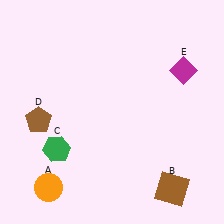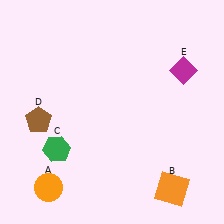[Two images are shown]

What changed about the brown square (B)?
In Image 1, B is brown. In Image 2, it changed to orange.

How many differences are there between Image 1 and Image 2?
There is 1 difference between the two images.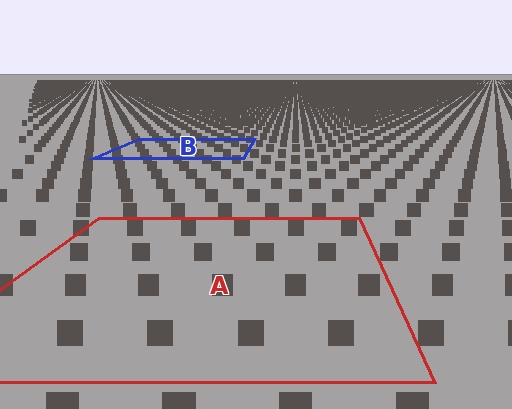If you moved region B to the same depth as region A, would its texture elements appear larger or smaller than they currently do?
They would appear larger. At a closer depth, the same texture elements are projected at a bigger on-screen size.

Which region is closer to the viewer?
Region A is closer. The texture elements there are larger and more spread out.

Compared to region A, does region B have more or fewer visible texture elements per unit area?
Region B has more texture elements per unit area — they are packed more densely because it is farther away.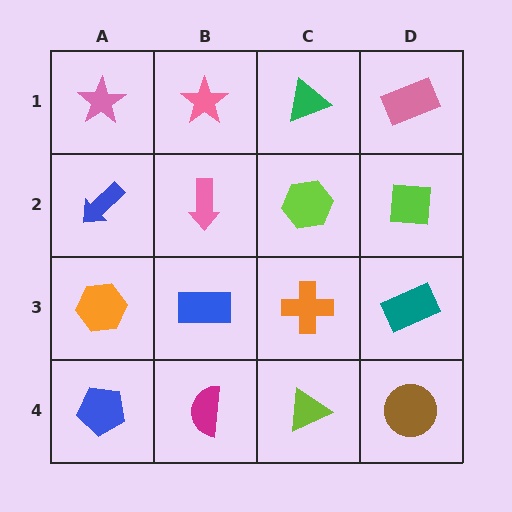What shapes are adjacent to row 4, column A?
An orange hexagon (row 3, column A), a magenta semicircle (row 4, column B).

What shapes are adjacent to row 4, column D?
A teal rectangle (row 3, column D), a lime triangle (row 4, column C).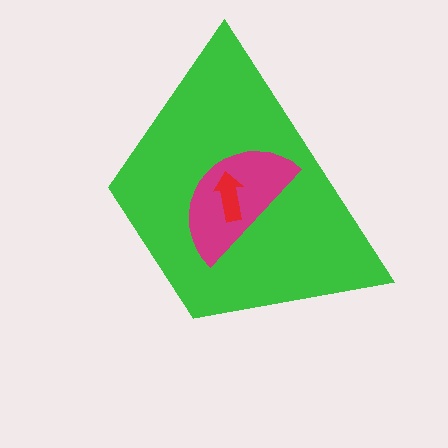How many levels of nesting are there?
3.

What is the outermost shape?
The green trapezoid.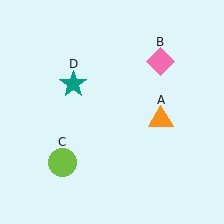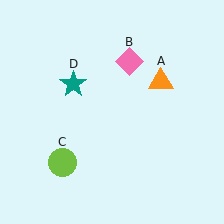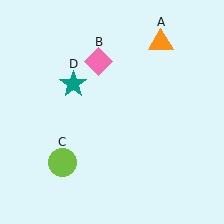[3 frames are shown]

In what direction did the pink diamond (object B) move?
The pink diamond (object B) moved left.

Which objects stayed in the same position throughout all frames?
Lime circle (object C) and teal star (object D) remained stationary.